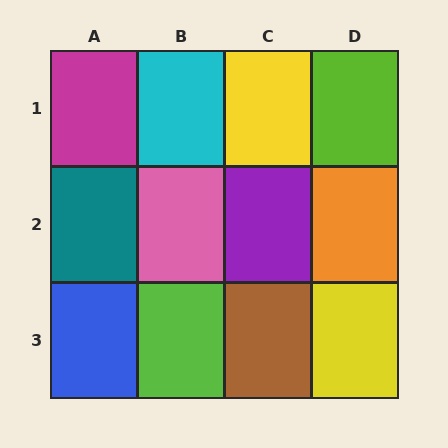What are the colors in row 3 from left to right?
Blue, lime, brown, yellow.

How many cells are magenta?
1 cell is magenta.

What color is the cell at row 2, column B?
Pink.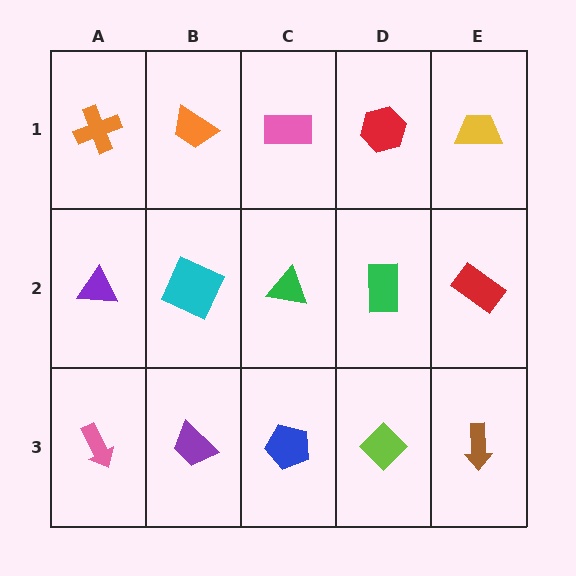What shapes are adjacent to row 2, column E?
A yellow trapezoid (row 1, column E), a brown arrow (row 3, column E), a green rectangle (row 2, column D).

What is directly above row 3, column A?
A purple triangle.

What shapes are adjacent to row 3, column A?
A purple triangle (row 2, column A), a purple trapezoid (row 3, column B).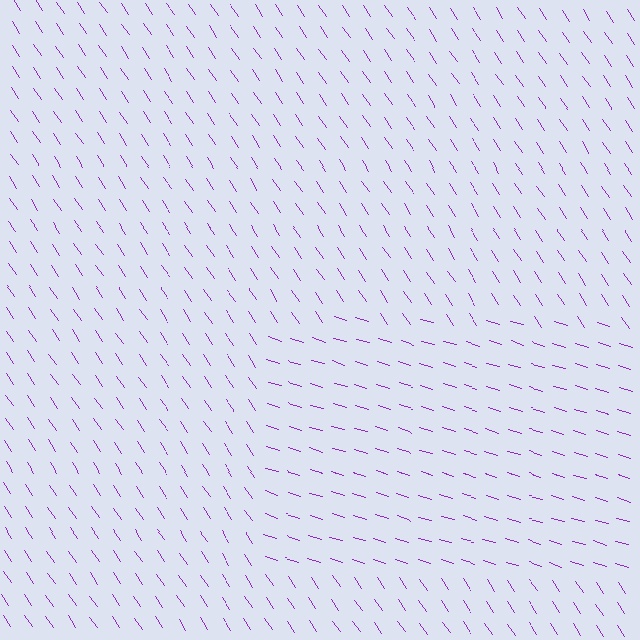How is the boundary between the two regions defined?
The boundary is defined purely by a change in line orientation (approximately 39 degrees difference). All lines are the same color and thickness.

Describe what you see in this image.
The image is filled with small purple line segments. A rectangle region in the image has lines oriented differently from the surrounding lines, creating a visible texture boundary.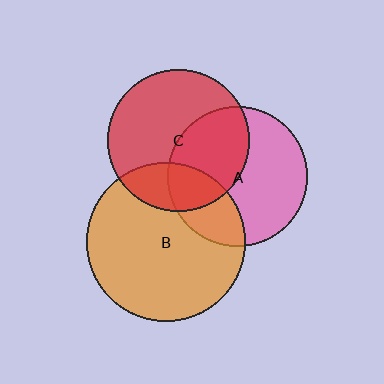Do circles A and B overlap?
Yes.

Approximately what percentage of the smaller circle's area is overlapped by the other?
Approximately 25%.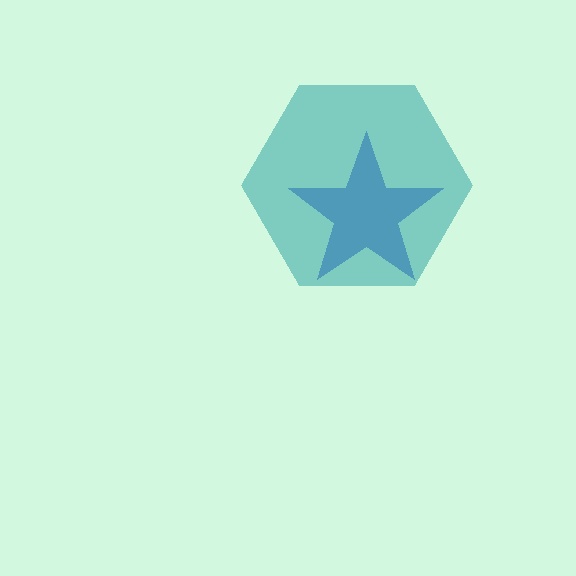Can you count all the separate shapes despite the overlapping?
Yes, there are 2 separate shapes.